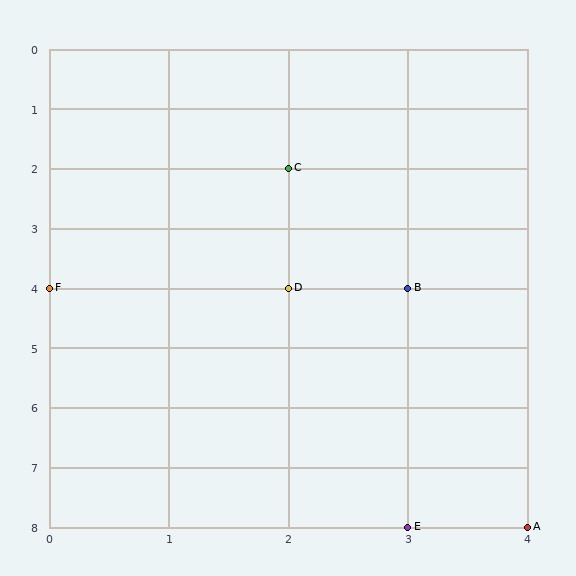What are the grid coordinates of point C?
Point C is at grid coordinates (2, 2).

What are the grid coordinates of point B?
Point B is at grid coordinates (3, 4).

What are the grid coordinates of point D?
Point D is at grid coordinates (2, 4).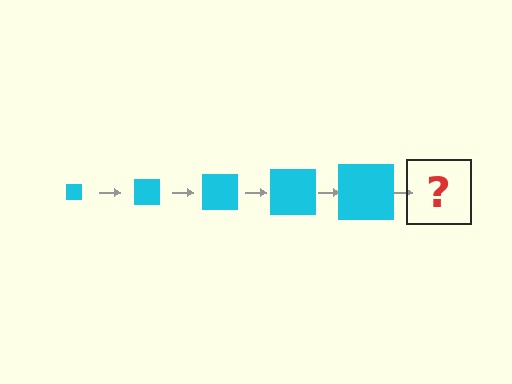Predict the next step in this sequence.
The next step is a cyan square, larger than the previous one.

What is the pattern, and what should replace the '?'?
The pattern is that the square gets progressively larger each step. The '?' should be a cyan square, larger than the previous one.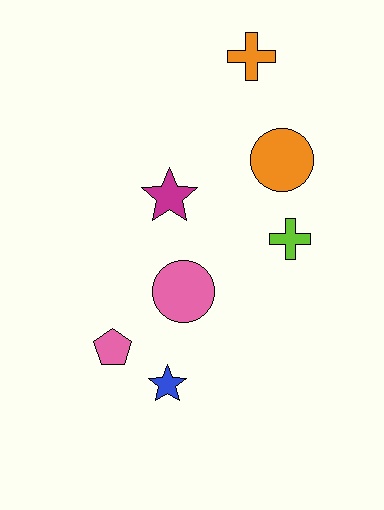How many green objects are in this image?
There are no green objects.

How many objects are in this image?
There are 7 objects.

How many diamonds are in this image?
There are no diamonds.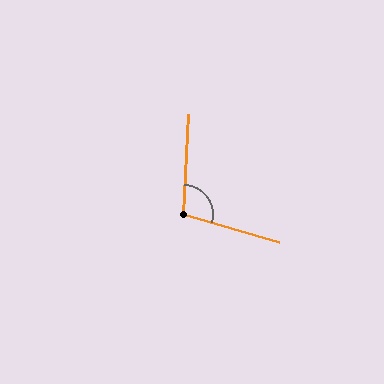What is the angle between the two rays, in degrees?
Approximately 104 degrees.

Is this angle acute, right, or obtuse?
It is obtuse.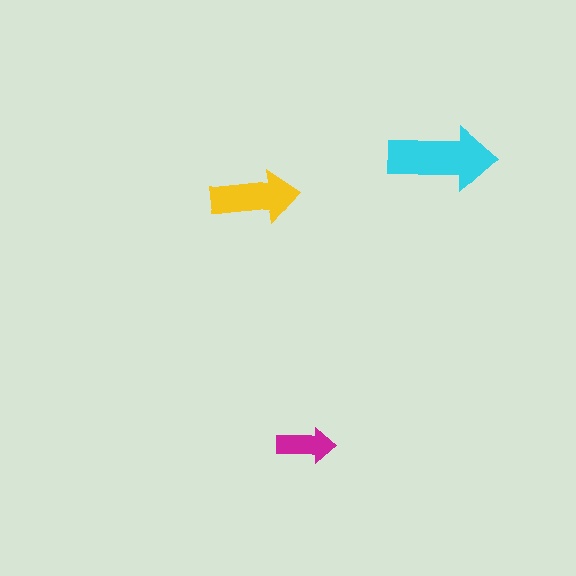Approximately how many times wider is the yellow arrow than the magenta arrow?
About 1.5 times wider.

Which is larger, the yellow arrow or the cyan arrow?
The cyan one.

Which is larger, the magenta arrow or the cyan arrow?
The cyan one.